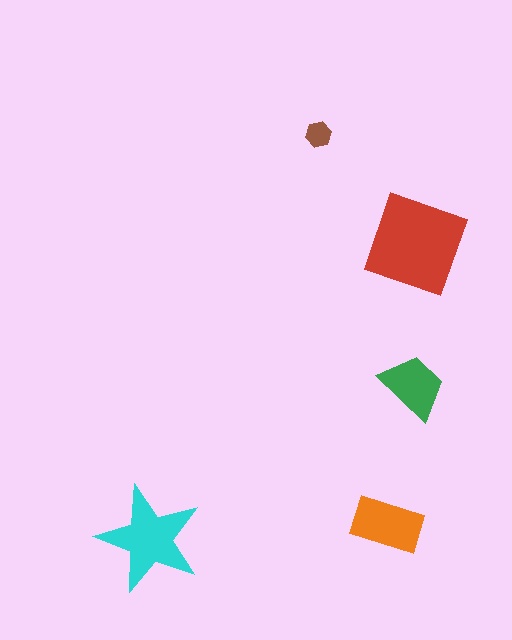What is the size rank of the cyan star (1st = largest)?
2nd.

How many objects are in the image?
There are 5 objects in the image.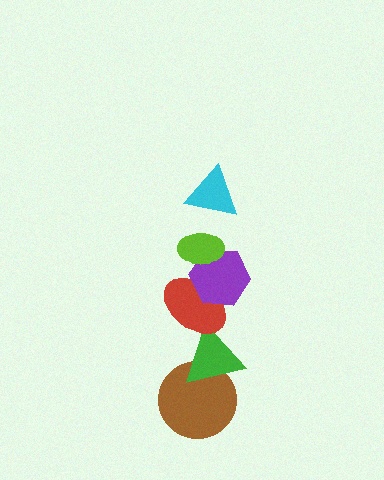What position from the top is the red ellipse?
The red ellipse is 4th from the top.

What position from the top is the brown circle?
The brown circle is 6th from the top.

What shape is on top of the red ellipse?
The purple hexagon is on top of the red ellipse.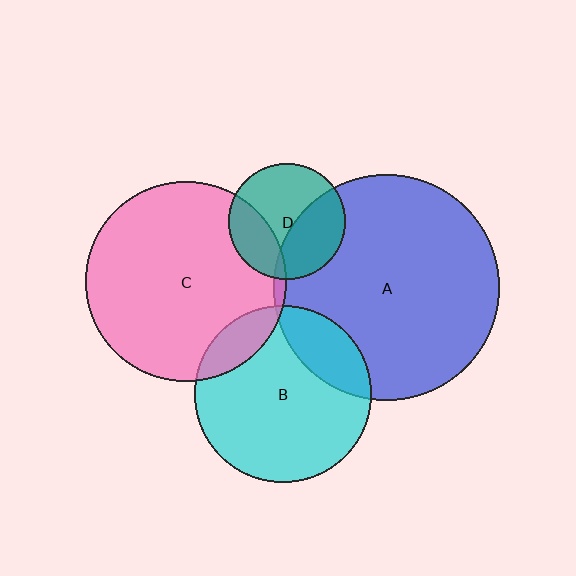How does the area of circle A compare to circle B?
Approximately 1.6 times.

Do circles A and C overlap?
Yes.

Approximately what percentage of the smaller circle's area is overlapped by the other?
Approximately 5%.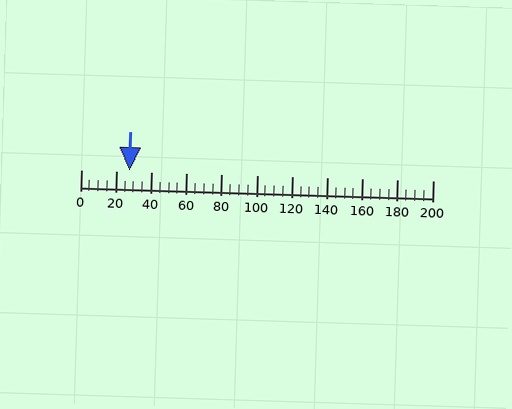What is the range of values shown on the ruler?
The ruler shows values from 0 to 200.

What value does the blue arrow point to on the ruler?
The blue arrow points to approximately 28.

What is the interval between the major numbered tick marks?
The major tick marks are spaced 20 units apart.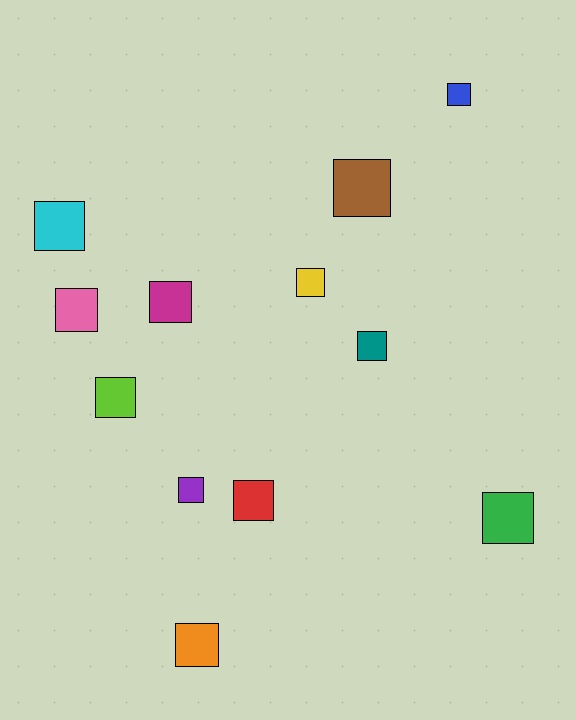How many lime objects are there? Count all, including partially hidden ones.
There is 1 lime object.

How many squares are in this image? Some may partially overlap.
There are 12 squares.